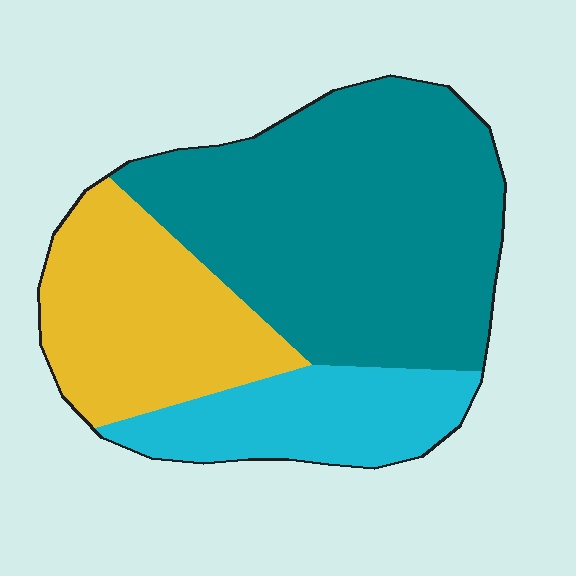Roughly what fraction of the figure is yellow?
Yellow takes up about one quarter (1/4) of the figure.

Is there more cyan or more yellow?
Yellow.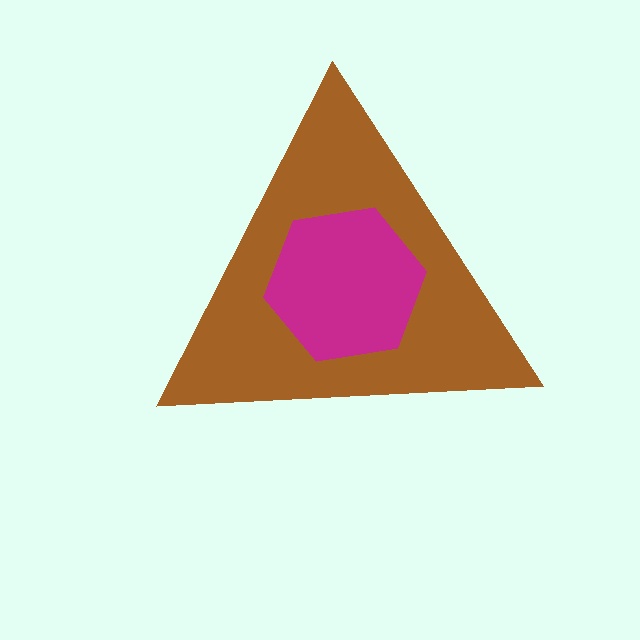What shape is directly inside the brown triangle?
The magenta hexagon.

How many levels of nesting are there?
2.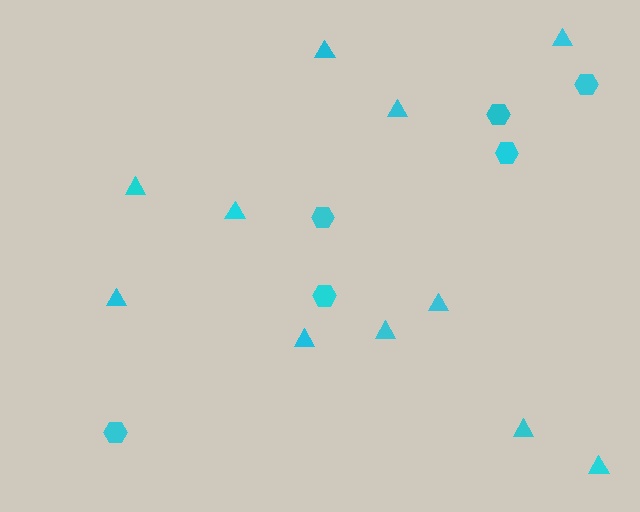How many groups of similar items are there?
There are 2 groups: one group of triangles (11) and one group of hexagons (6).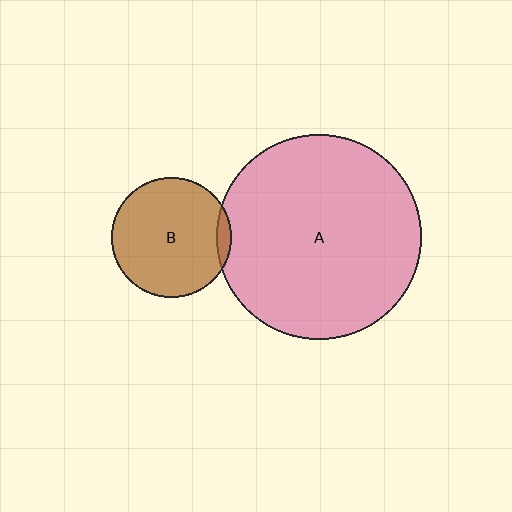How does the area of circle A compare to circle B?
Approximately 2.9 times.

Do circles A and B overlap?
Yes.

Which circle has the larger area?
Circle A (pink).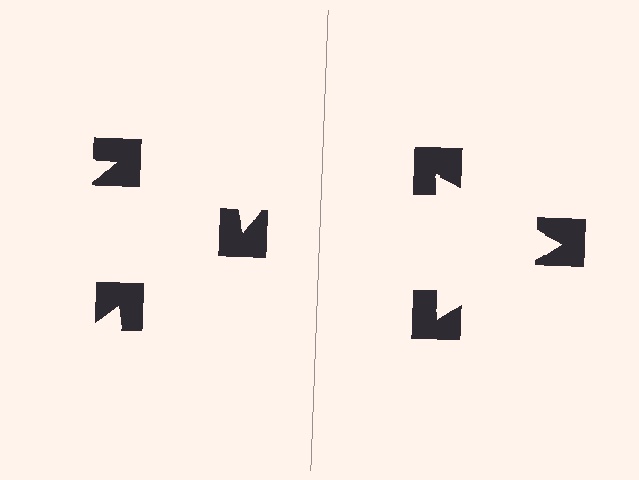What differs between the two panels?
The notched squares are positioned identically on both sides; only the wedge orientations differ. On the right they align to a triangle; on the left they are misaligned.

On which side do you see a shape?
An illusory triangle appears on the right side. On the left side the wedge cuts are rotated, so no coherent shape forms.